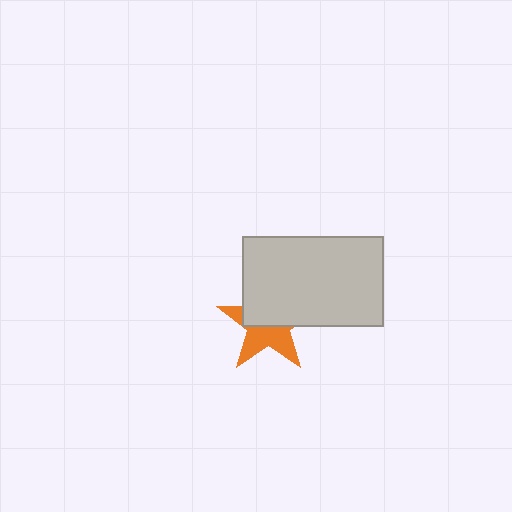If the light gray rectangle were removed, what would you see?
You would see the complete orange star.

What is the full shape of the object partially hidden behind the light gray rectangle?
The partially hidden object is an orange star.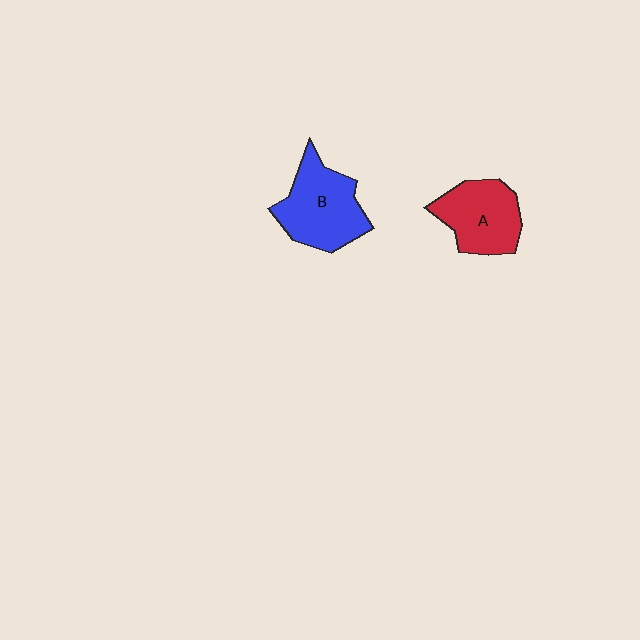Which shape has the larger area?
Shape B (blue).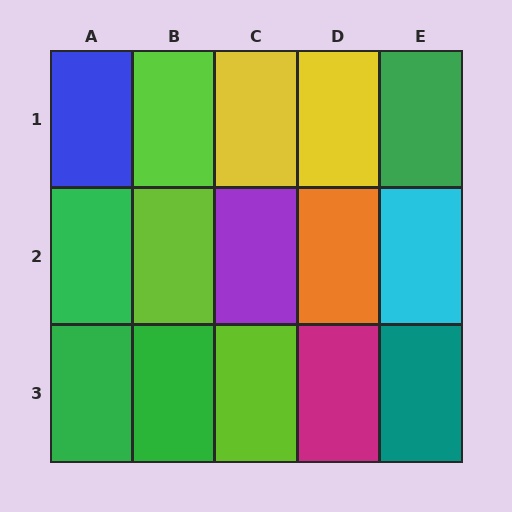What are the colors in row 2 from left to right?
Green, lime, purple, orange, cyan.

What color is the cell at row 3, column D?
Magenta.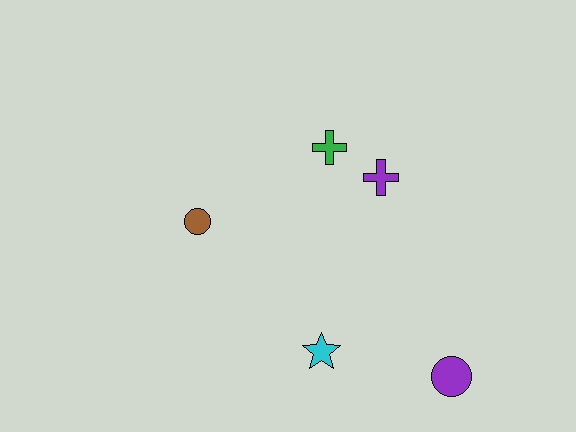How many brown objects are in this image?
There is 1 brown object.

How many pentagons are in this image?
There are no pentagons.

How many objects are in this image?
There are 5 objects.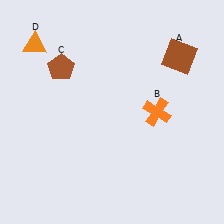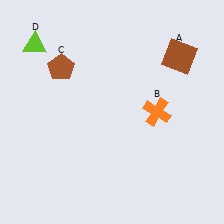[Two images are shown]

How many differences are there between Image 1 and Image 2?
There is 1 difference between the two images.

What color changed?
The triangle (D) changed from orange in Image 1 to lime in Image 2.